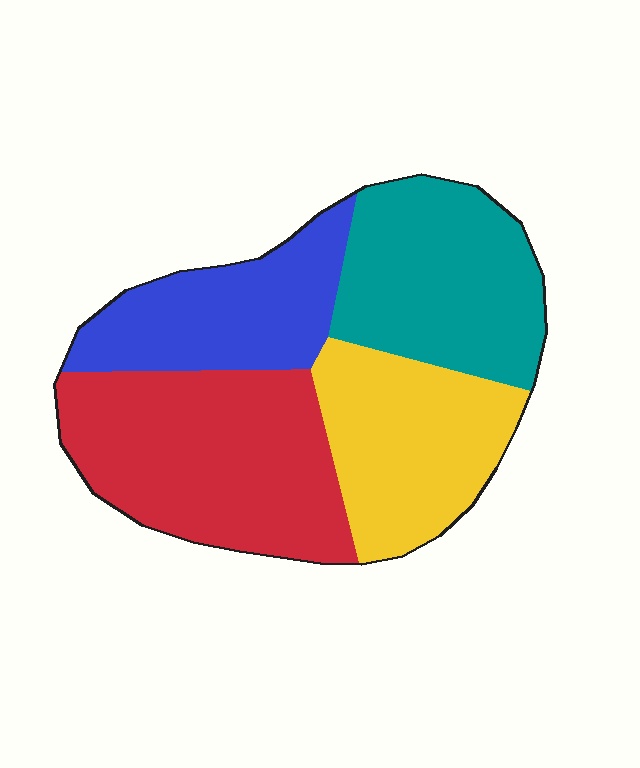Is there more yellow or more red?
Red.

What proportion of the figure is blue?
Blue covers around 20% of the figure.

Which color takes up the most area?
Red, at roughly 30%.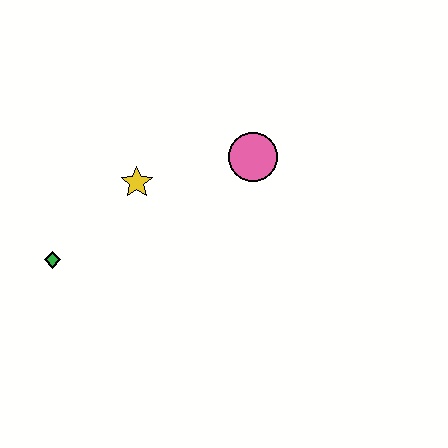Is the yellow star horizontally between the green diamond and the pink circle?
Yes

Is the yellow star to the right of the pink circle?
No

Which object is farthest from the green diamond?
The pink circle is farthest from the green diamond.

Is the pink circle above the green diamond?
Yes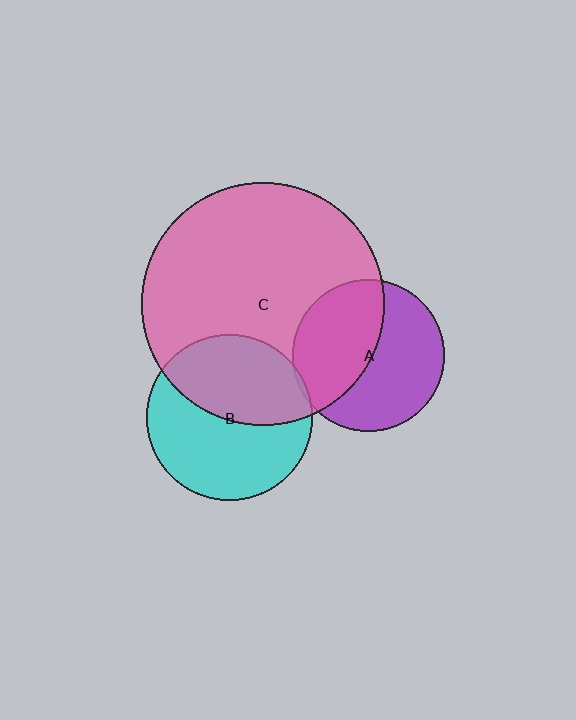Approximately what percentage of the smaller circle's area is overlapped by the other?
Approximately 45%.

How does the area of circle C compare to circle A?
Approximately 2.6 times.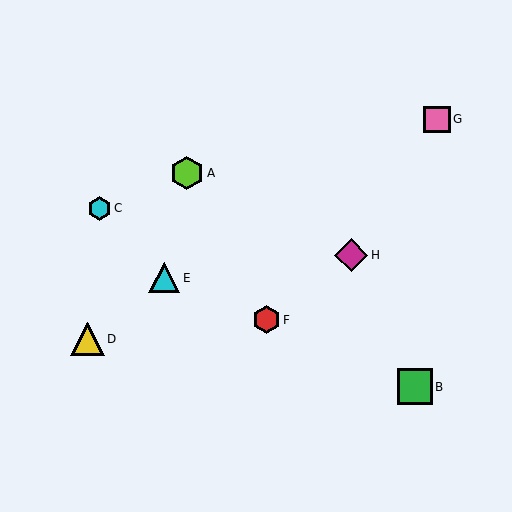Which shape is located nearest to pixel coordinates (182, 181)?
The lime hexagon (labeled A) at (187, 173) is nearest to that location.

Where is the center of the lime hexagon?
The center of the lime hexagon is at (187, 173).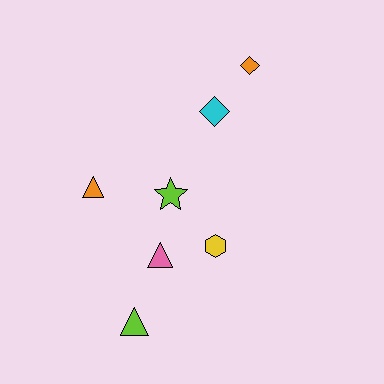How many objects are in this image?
There are 7 objects.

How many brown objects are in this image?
There are no brown objects.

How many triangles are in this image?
There are 3 triangles.